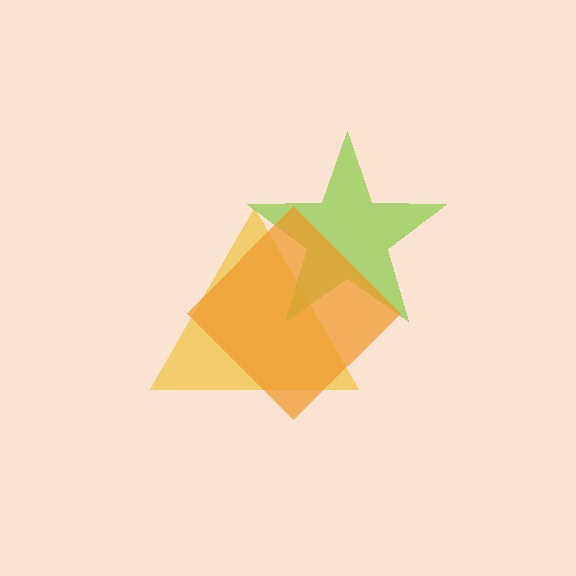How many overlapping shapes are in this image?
There are 3 overlapping shapes in the image.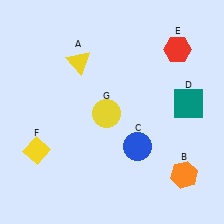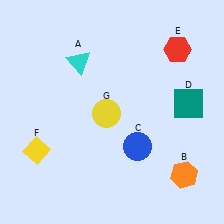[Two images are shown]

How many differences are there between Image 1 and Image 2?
There is 1 difference between the two images.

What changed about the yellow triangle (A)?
In Image 1, A is yellow. In Image 2, it changed to cyan.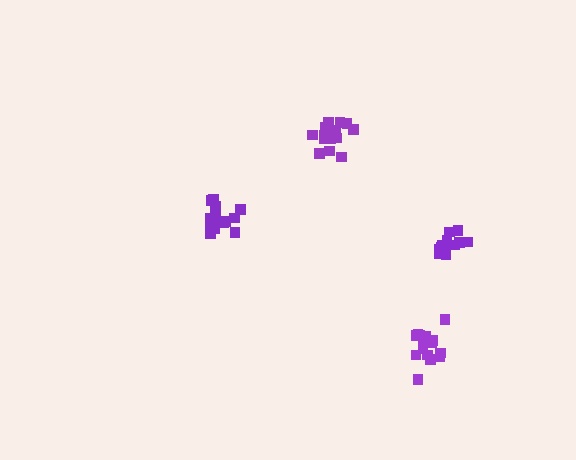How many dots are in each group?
Group 1: 17 dots, Group 2: 15 dots, Group 3: 15 dots, Group 4: 18 dots (65 total).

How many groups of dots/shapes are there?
There are 4 groups.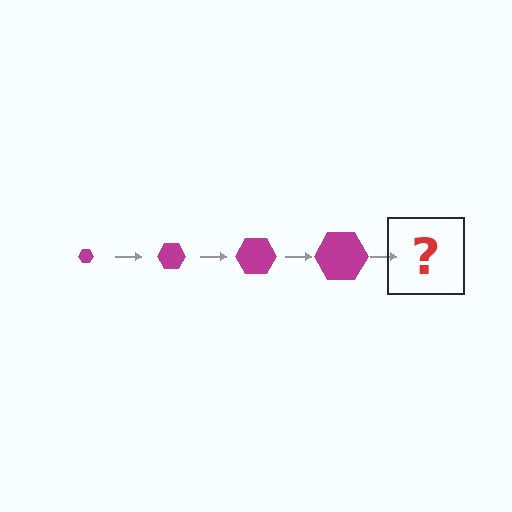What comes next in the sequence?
The next element should be a magenta hexagon, larger than the previous one.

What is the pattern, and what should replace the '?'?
The pattern is that the hexagon gets progressively larger each step. The '?' should be a magenta hexagon, larger than the previous one.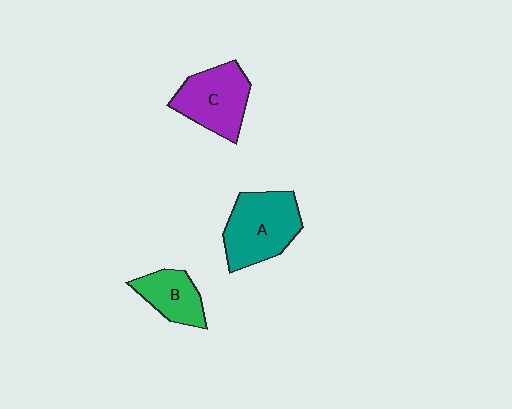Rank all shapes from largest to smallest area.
From largest to smallest: A (teal), C (purple), B (green).